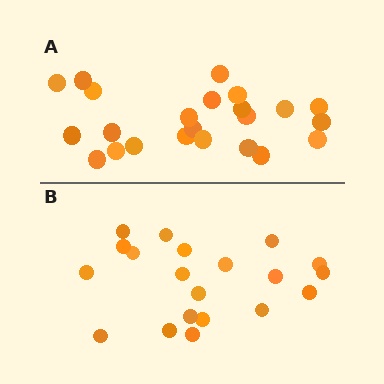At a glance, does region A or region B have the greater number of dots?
Region A (the top region) has more dots.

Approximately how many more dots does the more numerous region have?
Region A has just a few more — roughly 2 or 3 more dots than region B.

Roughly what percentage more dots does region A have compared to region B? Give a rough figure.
About 15% more.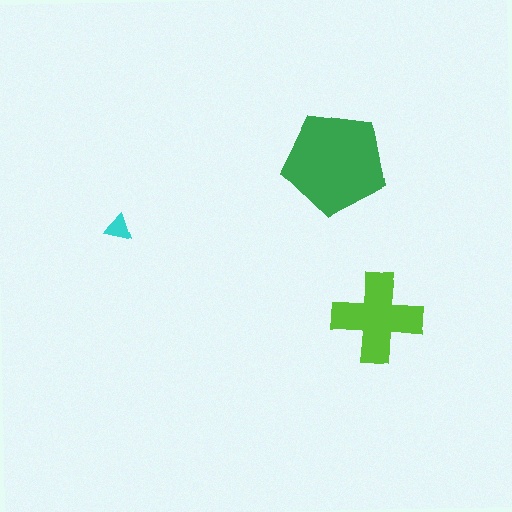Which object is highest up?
The green pentagon is topmost.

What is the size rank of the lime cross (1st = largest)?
2nd.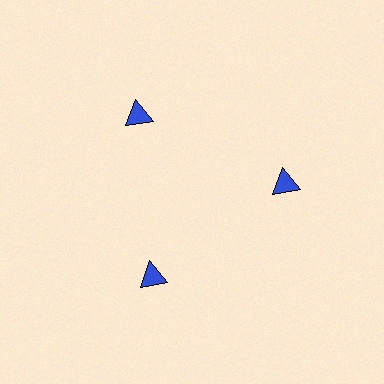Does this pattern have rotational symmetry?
Yes, this pattern has 3-fold rotational symmetry. It looks the same after rotating 120 degrees around the center.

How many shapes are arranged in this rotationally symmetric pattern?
There are 3 shapes, arranged in 3 groups of 1.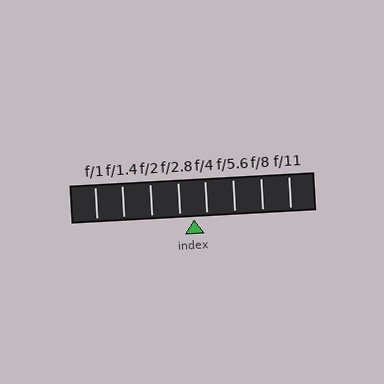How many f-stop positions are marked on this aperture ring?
There are 8 f-stop positions marked.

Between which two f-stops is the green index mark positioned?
The index mark is between f/2.8 and f/4.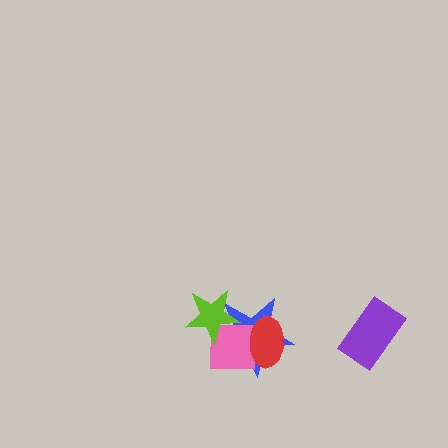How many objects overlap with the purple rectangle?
0 objects overlap with the purple rectangle.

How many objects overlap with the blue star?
3 objects overlap with the blue star.